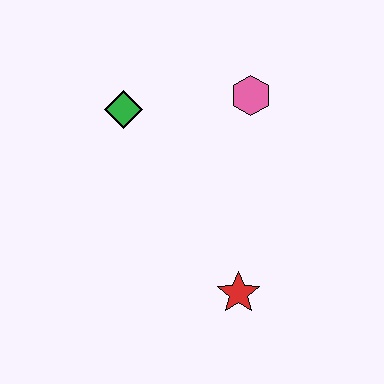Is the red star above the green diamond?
No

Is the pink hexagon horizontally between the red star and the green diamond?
No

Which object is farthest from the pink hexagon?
The red star is farthest from the pink hexagon.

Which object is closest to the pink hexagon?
The green diamond is closest to the pink hexagon.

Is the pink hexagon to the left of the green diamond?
No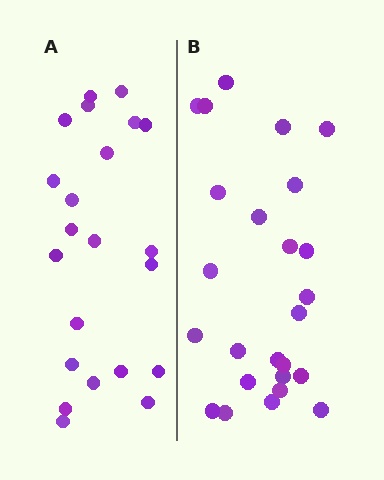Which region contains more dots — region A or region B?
Region B (the right region) has more dots.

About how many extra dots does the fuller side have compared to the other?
Region B has just a few more — roughly 2 or 3 more dots than region A.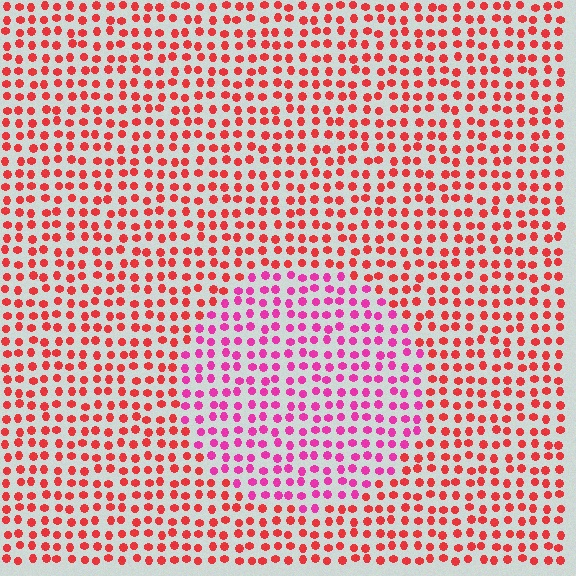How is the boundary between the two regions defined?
The boundary is defined purely by a slight shift in hue (about 38 degrees). Spacing, size, and orientation are identical on both sides.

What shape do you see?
I see a circle.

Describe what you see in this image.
The image is filled with small red elements in a uniform arrangement. A circle-shaped region is visible where the elements are tinted to a slightly different hue, forming a subtle color boundary.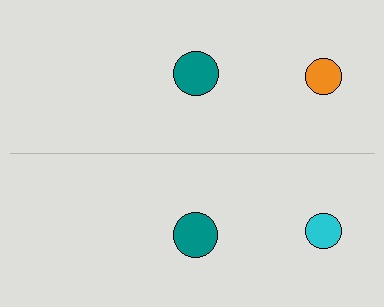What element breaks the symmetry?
The cyan circle on the bottom side breaks the symmetry — its mirror counterpart is orange.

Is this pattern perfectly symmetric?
No, the pattern is not perfectly symmetric. The cyan circle on the bottom side breaks the symmetry — its mirror counterpart is orange.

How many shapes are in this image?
There are 4 shapes in this image.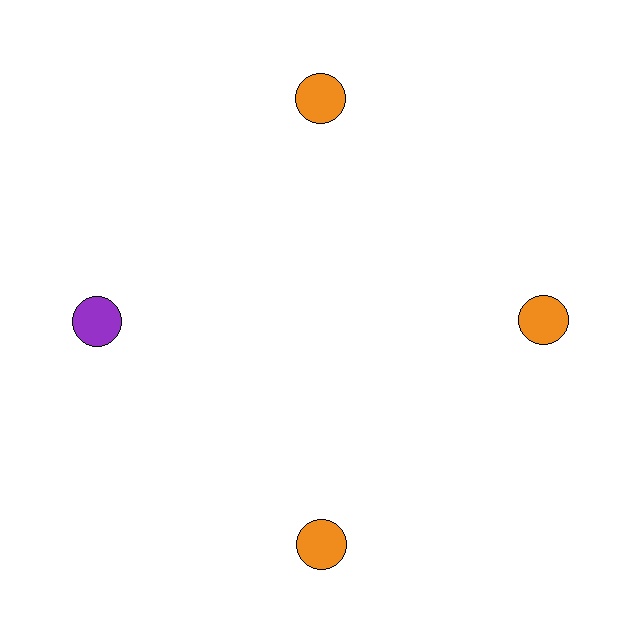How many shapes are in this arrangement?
There are 4 shapes arranged in a ring pattern.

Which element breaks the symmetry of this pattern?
The purple circle at roughly the 9 o'clock position breaks the symmetry. All other shapes are orange circles.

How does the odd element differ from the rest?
It has a different color: purple instead of orange.